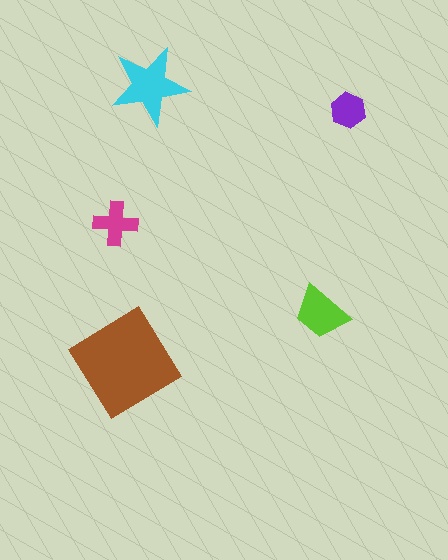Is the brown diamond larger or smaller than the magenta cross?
Larger.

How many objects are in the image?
There are 5 objects in the image.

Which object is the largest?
The brown diamond.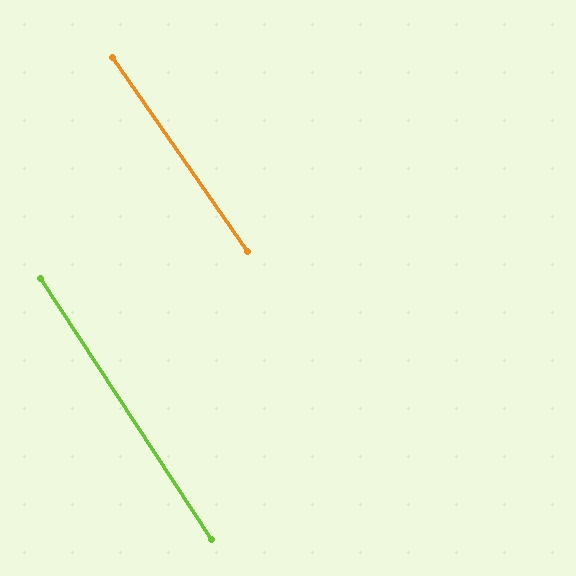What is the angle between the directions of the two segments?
Approximately 2 degrees.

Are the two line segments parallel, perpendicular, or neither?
Parallel — their directions differ by only 1.9°.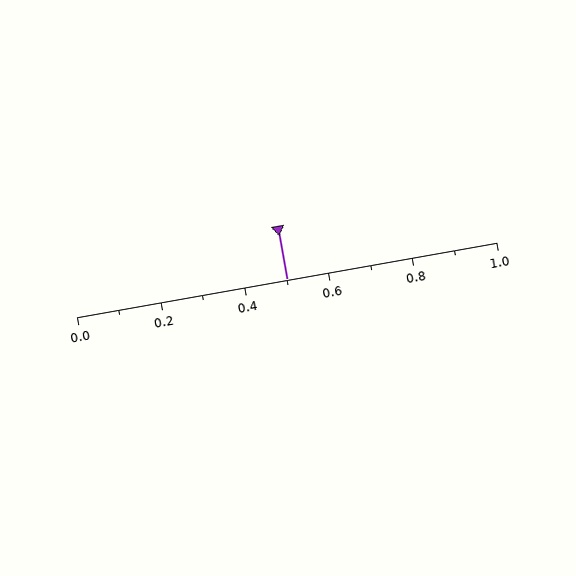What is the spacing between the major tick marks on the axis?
The major ticks are spaced 0.2 apart.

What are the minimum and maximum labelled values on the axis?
The axis runs from 0.0 to 1.0.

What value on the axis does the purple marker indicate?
The marker indicates approximately 0.5.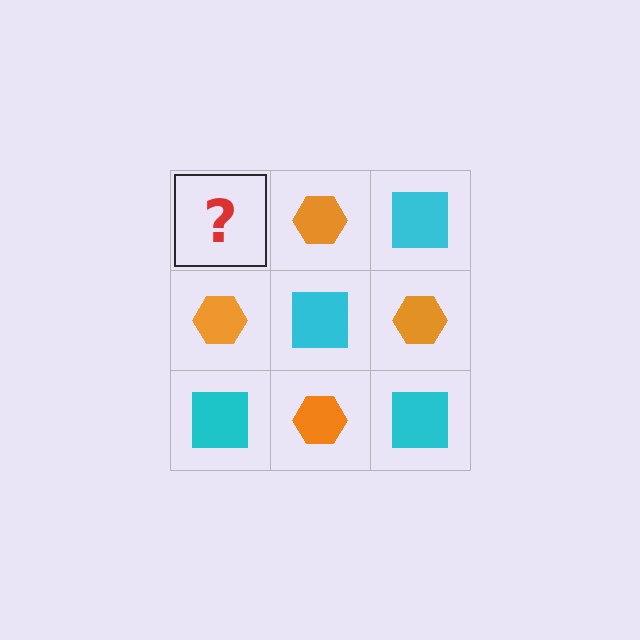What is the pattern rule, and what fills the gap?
The rule is that it alternates cyan square and orange hexagon in a checkerboard pattern. The gap should be filled with a cyan square.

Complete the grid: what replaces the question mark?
The question mark should be replaced with a cyan square.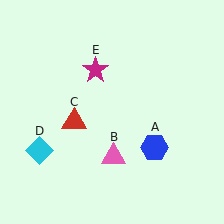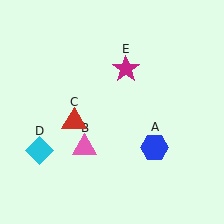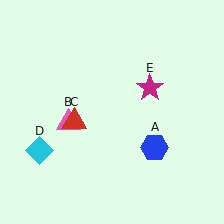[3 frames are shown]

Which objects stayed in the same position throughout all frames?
Blue hexagon (object A) and red triangle (object C) and cyan diamond (object D) remained stationary.